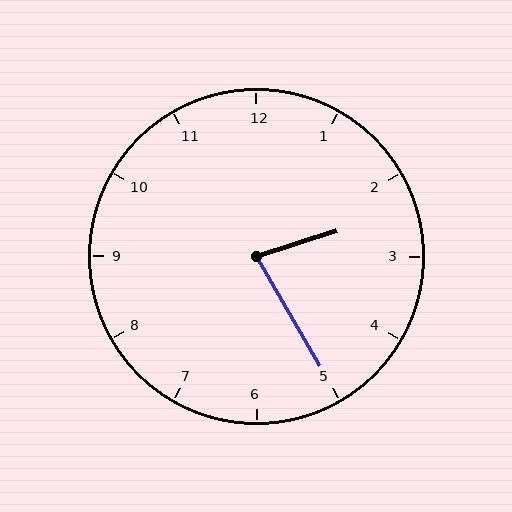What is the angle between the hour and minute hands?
Approximately 78 degrees.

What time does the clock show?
2:25.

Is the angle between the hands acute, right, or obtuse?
It is acute.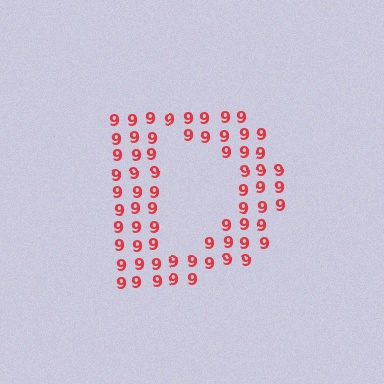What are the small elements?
The small elements are digit 9's.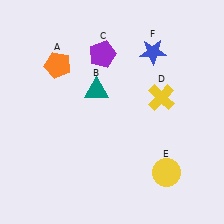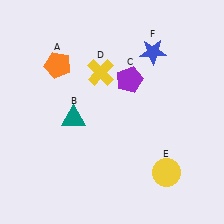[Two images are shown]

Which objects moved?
The objects that moved are: the teal triangle (B), the purple pentagon (C), the yellow cross (D).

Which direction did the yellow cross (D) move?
The yellow cross (D) moved left.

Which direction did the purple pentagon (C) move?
The purple pentagon (C) moved right.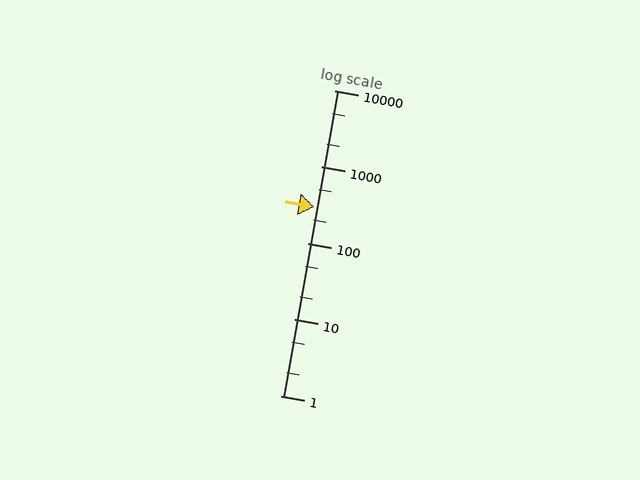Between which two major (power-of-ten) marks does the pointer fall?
The pointer is between 100 and 1000.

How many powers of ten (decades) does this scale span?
The scale spans 4 decades, from 1 to 10000.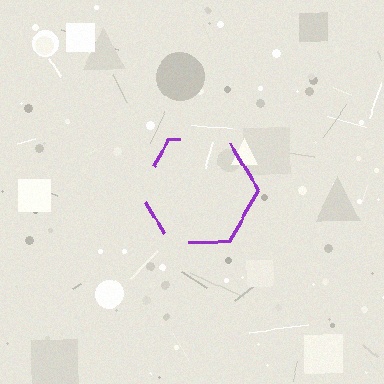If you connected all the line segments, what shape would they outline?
They would outline a hexagon.